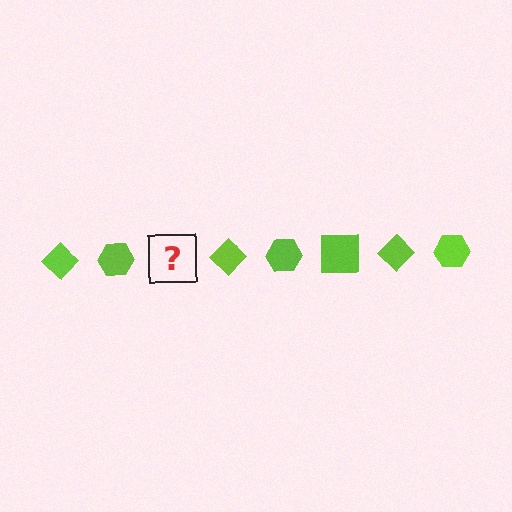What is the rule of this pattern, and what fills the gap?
The rule is that the pattern cycles through diamond, hexagon, square shapes in lime. The gap should be filled with a lime square.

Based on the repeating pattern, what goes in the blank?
The blank should be a lime square.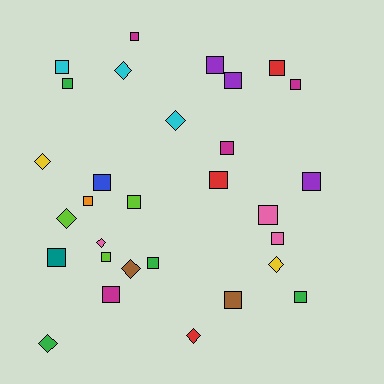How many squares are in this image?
There are 21 squares.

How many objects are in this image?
There are 30 objects.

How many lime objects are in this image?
There are 3 lime objects.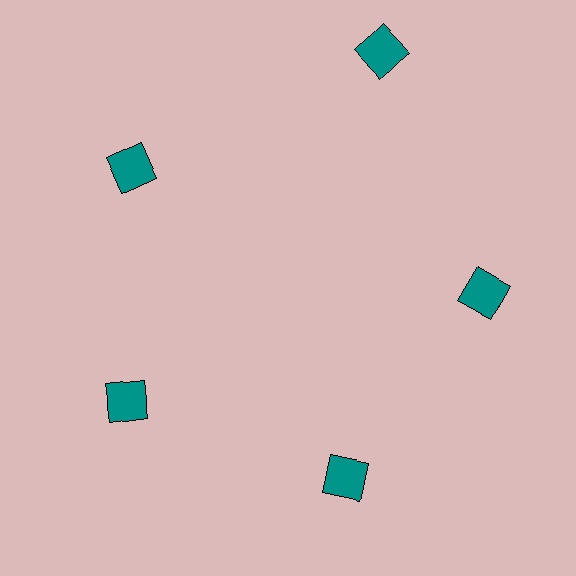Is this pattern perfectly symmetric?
No. The 5 teal squares are arranged in a ring, but one element near the 1 o'clock position is pushed outward from the center, breaking the 5-fold rotational symmetry.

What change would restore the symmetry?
The symmetry would be restored by moving it inward, back onto the ring so that all 5 squares sit at equal angles and equal distance from the center.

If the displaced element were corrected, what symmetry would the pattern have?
It would have 5-fold rotational symmetry — the pattern would map onto itself every 72 degrees.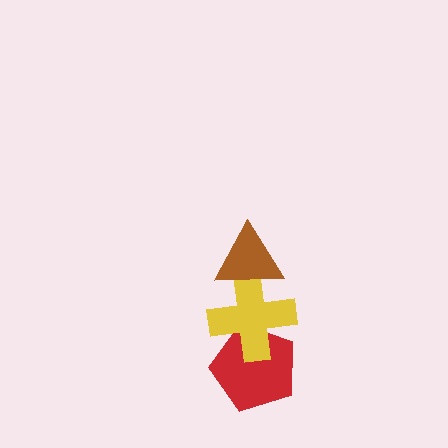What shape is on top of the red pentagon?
The yellow cross is on top of the red pentagon.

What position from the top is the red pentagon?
The red pentagon is 3rd from the top.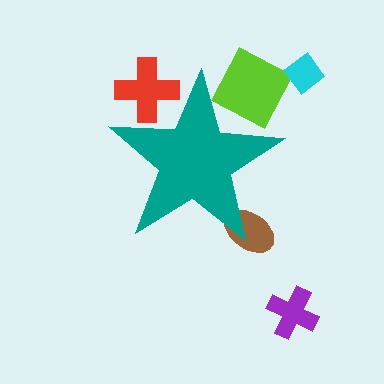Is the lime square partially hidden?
Yes, the lime square is partially hidden behind the teal star.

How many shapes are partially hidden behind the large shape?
3 shapes are partially hidden.